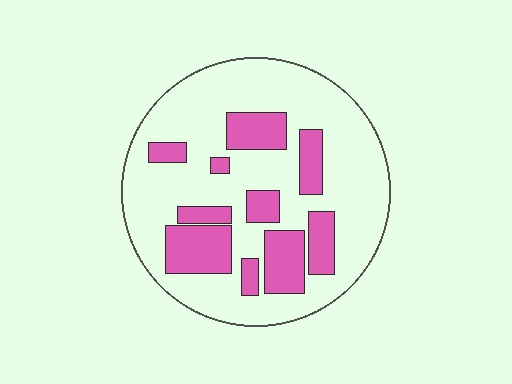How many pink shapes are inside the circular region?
10.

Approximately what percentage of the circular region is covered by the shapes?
Approximately 25%.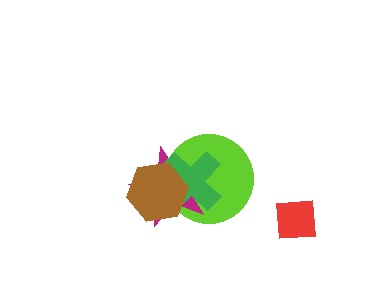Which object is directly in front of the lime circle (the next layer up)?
The magenta star is directly in front of the lime circle.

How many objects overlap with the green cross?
3 objects overlap with the green cross.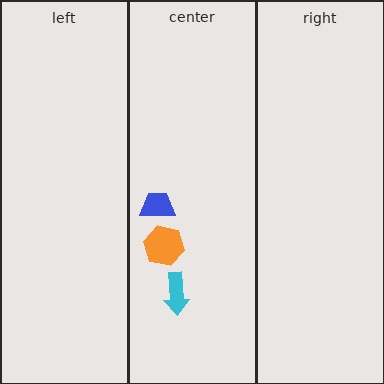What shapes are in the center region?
The blue trapezoid, the orange hexagon, the cyan arrow.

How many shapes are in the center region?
3.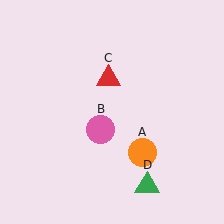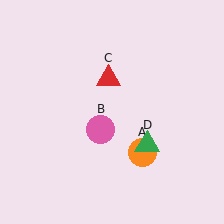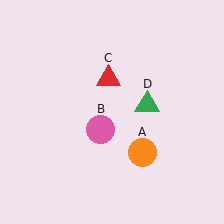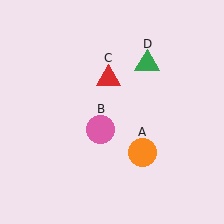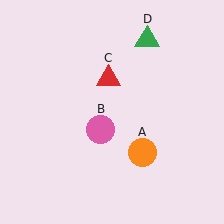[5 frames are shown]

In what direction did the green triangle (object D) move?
The green triangle (object D) moved up.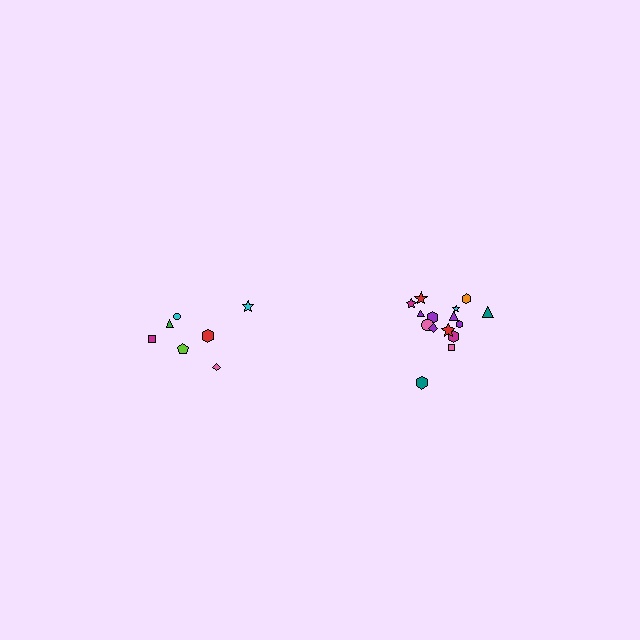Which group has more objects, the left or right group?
The right group.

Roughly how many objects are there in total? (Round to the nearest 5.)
Roughly 20 objects in total.